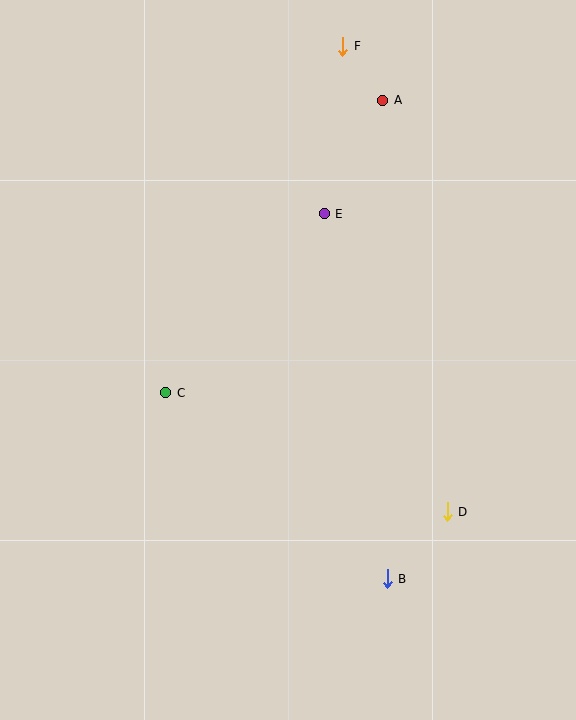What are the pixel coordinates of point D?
Point D is at (447, 512).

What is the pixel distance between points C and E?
The distance between C and E is 239 pixels.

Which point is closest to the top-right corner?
Point A is closest to the top-right corner.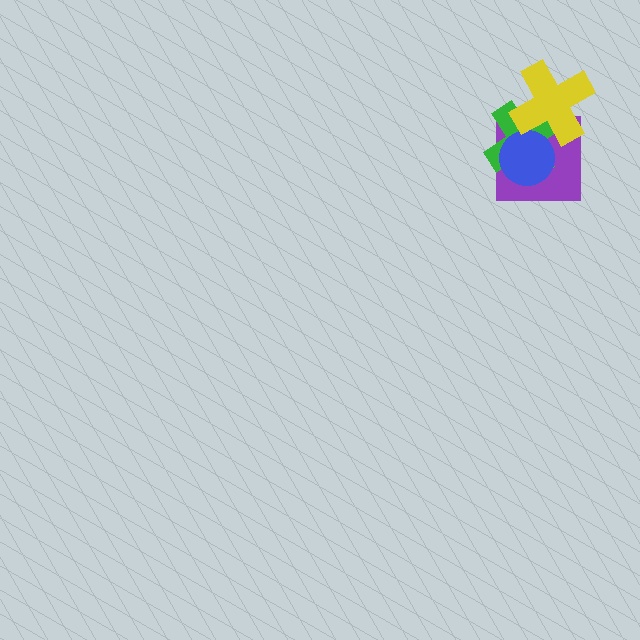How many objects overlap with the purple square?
3 objects overlap with the purple square.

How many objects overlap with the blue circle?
3 objects overlap with the blue circle.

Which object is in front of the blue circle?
The yellow cross is in front of the blue circle.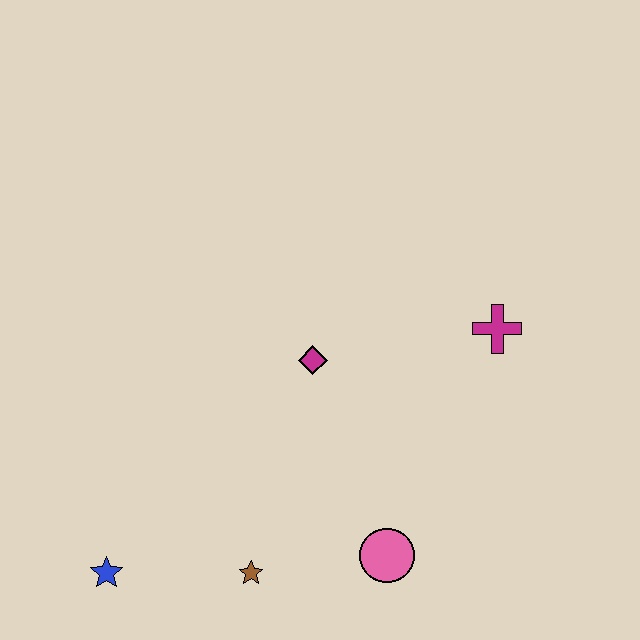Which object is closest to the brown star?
The pink circle is closest to the brown star.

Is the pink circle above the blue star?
Yes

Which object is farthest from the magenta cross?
The blue star is farthest from the magenta cross.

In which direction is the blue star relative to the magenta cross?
The blue star is to the left of the magenta cross.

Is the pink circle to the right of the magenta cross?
No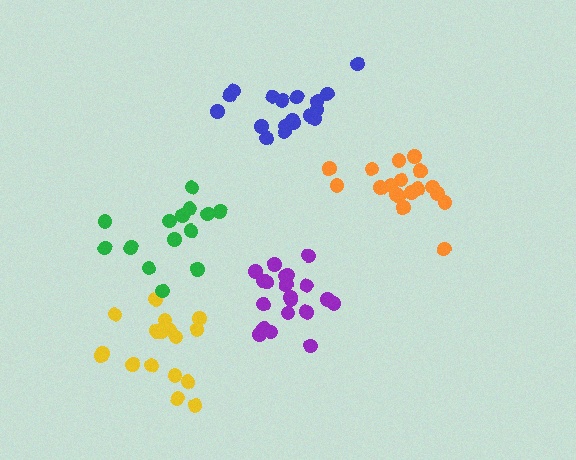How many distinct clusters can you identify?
There are 5 distinct clusters.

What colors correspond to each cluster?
The clusters are colored: yellow, green, orange, purple, blue.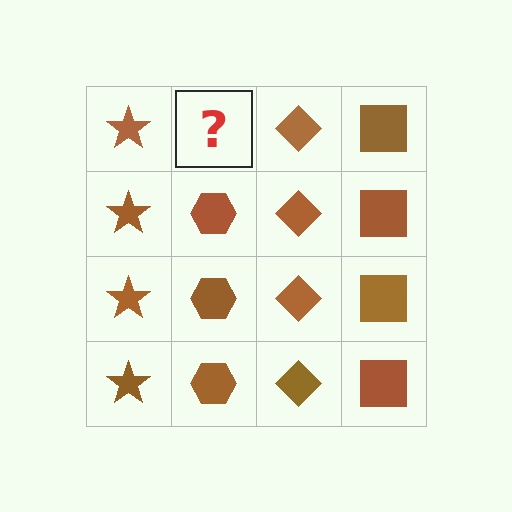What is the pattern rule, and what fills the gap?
The rule is that each column has a consistent shape. The gap should be filled with a brown hexagon.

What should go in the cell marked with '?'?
The missing cell should contain a brown hexagon.